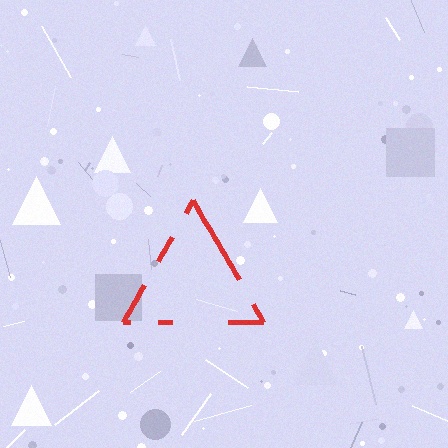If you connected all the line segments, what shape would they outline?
They would outline a triangle.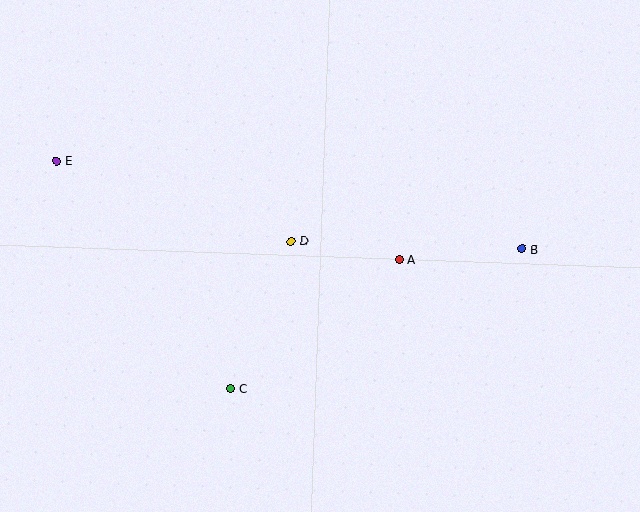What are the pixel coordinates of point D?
Point D is at (291, 241).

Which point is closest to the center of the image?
Point D at (291, 241) is closest to the center.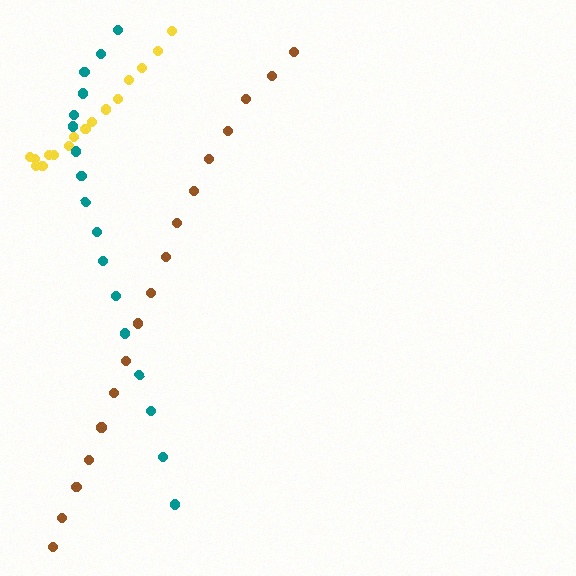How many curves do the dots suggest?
There are 3 distinct paths.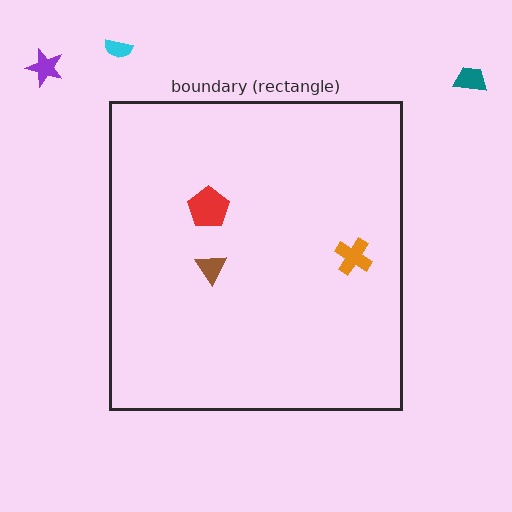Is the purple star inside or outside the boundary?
Outside.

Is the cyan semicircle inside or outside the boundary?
Outside.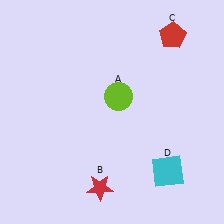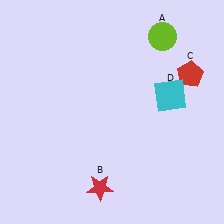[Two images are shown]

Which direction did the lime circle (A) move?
The lime circle (A) moved up.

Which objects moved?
The objects that moved are: the lime circle (A), the red pentagon (C), the cyan square (D).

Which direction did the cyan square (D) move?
The cyan square (D) moved up.